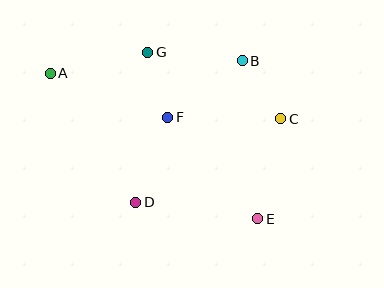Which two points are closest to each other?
Points F and G are closest to each other.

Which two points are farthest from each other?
Points A and E are farthest from each other.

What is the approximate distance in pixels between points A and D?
The distance between A and D is approximately 155 pixels.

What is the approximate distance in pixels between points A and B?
The distance between A and B is approximately 192 pixels.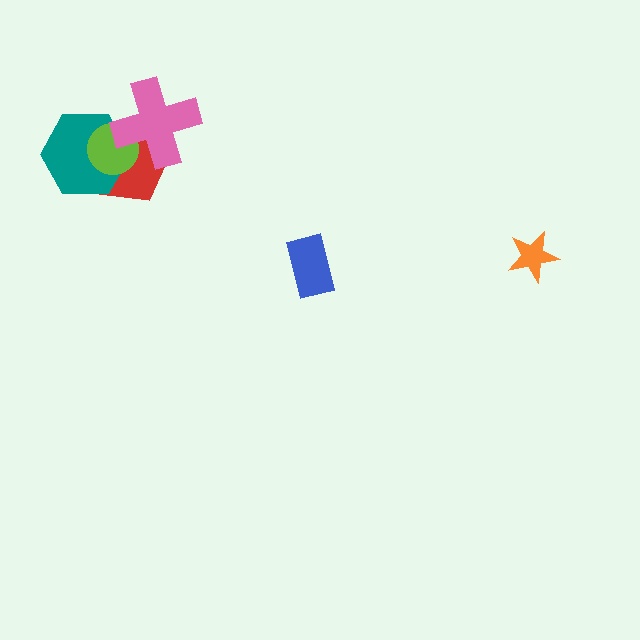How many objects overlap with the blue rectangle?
0 objects overlap with the blue rectangle.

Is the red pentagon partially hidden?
Yes, it is partially covered by another shape.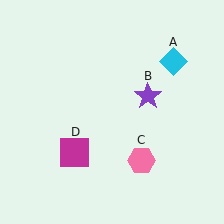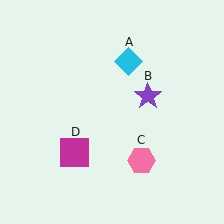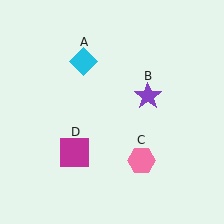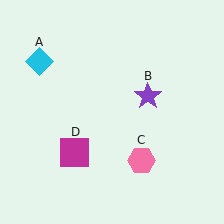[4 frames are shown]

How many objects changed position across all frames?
1 object changed position: cyan diamond (object A).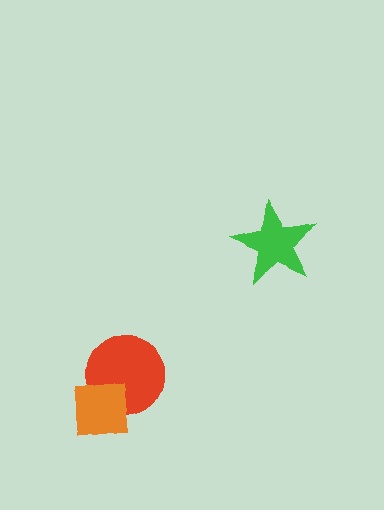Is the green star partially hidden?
No, no other shape covers it.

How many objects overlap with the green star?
0 objects overlap with the green star.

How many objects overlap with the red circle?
1 object overlaps with the red circle.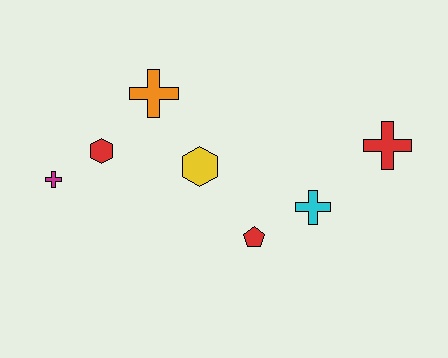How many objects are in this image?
There are 7 objects.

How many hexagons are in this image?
There are 2 hexagons.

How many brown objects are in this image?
There are no brown objects.